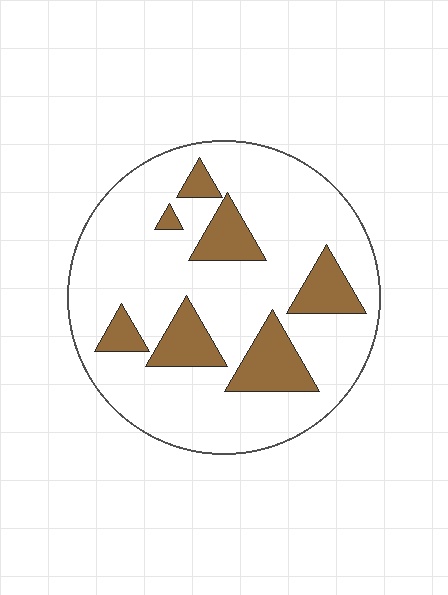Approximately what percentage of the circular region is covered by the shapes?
Approximately 20%.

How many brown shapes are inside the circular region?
7.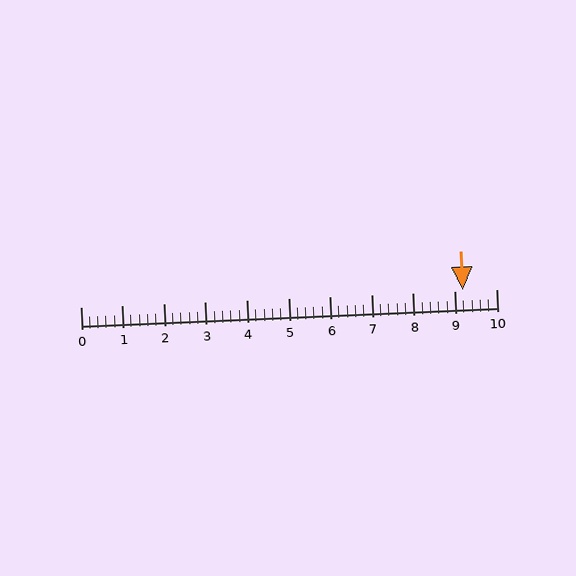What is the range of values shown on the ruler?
The ruler shows values from 0 to 10.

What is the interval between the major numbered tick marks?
The major tick marks are spaced 1 units apart.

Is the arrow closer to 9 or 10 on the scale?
The arrow is closer to 9.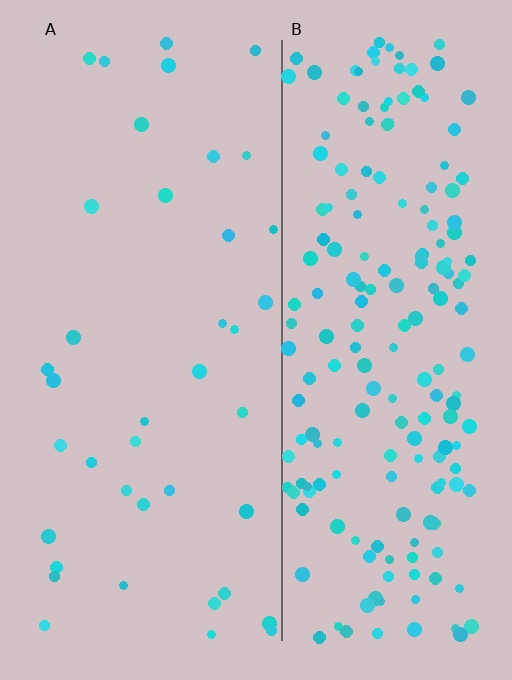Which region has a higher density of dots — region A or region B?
B (the right).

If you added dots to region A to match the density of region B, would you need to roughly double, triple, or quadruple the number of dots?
Approximately quadruple.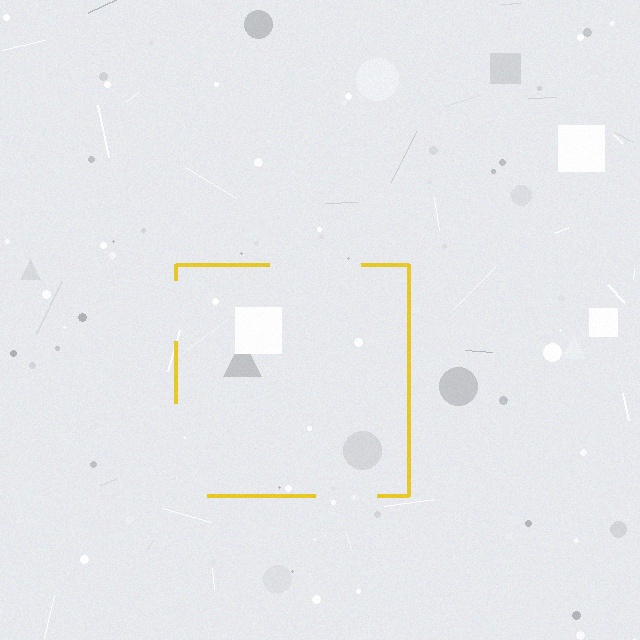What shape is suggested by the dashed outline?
The dashed outline suggests a square.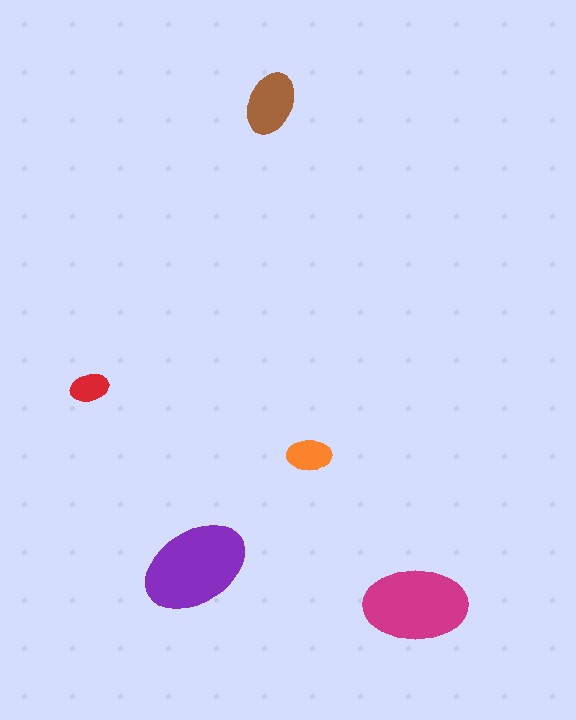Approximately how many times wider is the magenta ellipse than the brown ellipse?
About 1.5 times wider.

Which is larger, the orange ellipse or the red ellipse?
The orange one.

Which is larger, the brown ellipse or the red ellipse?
The brown one.